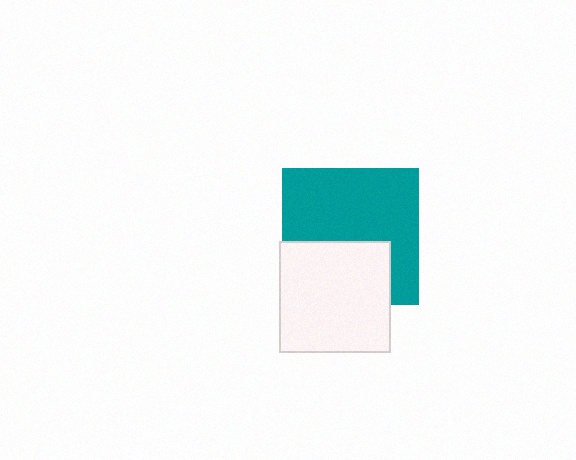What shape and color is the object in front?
The object in front is a white square.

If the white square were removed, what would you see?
You would see the complete teal square.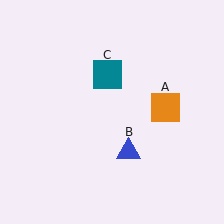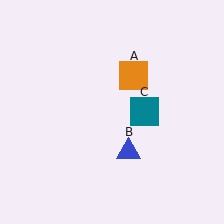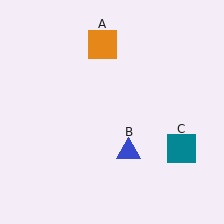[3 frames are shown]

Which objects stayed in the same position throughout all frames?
Blue triangle (object B) remained stationary.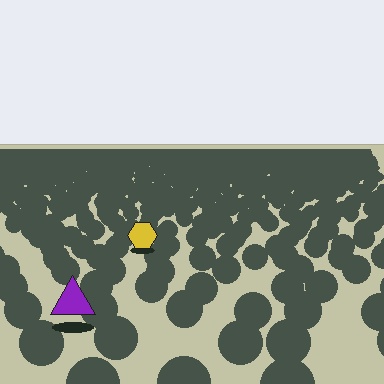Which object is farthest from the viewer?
The yellow hexagon is farthest from the viewer. It appears smaller and the ground texture around it is denser.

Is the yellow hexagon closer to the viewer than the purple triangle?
No. The purple triangle is closer — you can tell from the texture gradient: the ground texture is coarser near it.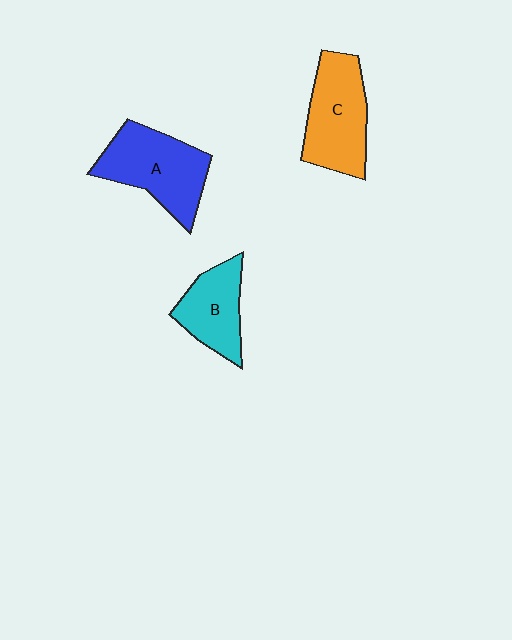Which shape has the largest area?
Shape A (blue).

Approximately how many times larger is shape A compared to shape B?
Approximately 1.4 times.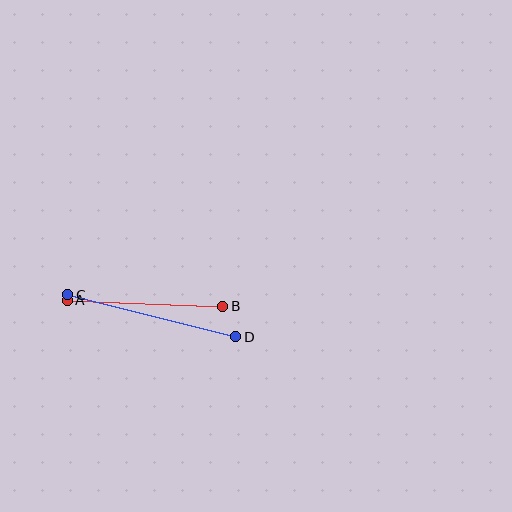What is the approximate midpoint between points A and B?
The midpoint is at approximately (145, 303) pixels.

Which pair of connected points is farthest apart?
Points C and D are farthest apart.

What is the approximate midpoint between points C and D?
The midpoint is at approximately (152, 316) pixels.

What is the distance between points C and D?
The distance is approximately 173 pixels.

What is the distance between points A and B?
The distance is approximately 156 pixels.